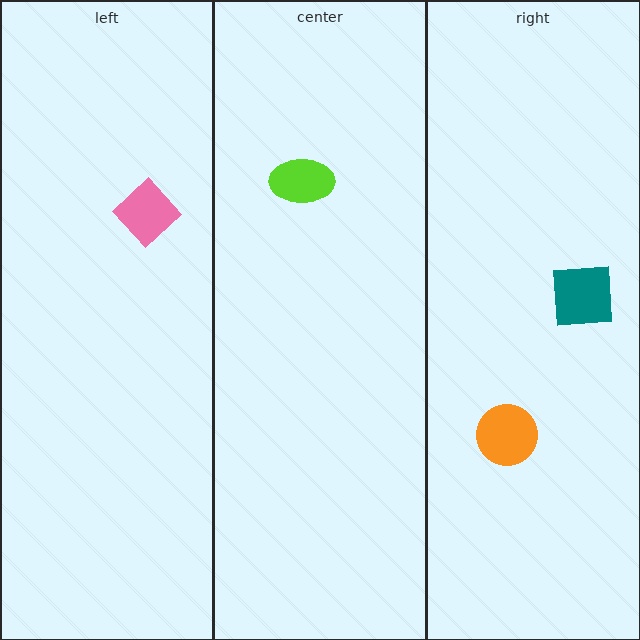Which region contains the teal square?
The right region.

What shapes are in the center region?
The lime ellipse.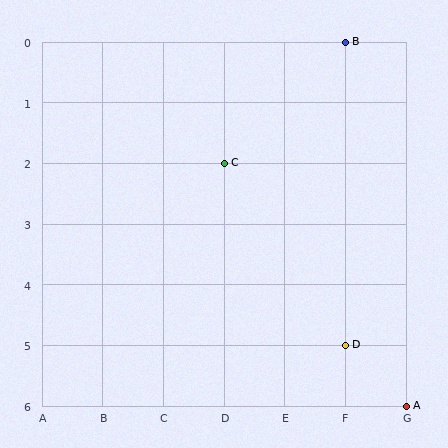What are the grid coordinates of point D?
Point D is at grid coordinates (F, 5).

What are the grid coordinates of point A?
Point A is at grid coordinates (G, 6).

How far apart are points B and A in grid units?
Points B and A are 1 column and 6 rows apart (about 6.1 grid units diagonally).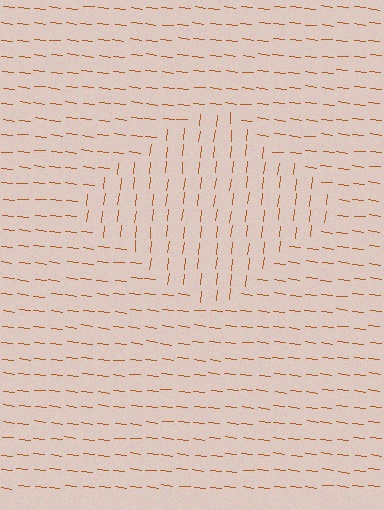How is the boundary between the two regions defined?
The boundary is defined purely by a change in line orientation (approximately 90 degrees difference). All lines are the same color and thickness.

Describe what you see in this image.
The image is filled with small brown line segments. A diamond region in the image has lines oriented differently from the surrounding lines, creating a visible texture boundary.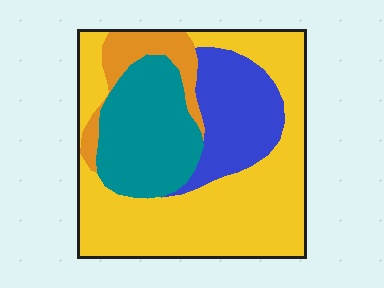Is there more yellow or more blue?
Yellow.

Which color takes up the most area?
Yellow, at roughly 50%.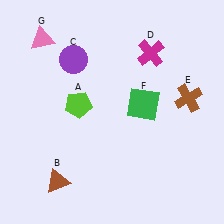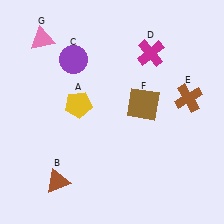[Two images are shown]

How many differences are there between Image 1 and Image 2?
There are 2 differences between the two images.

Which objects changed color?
A changed from lime to yellow. F changed from green to brown.